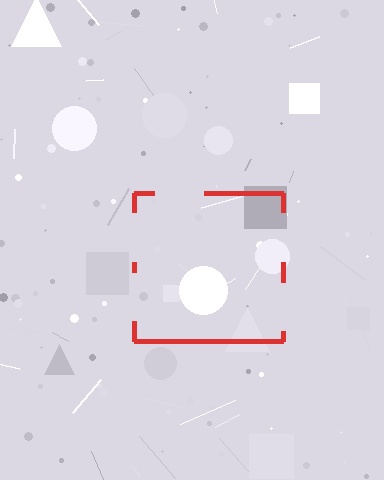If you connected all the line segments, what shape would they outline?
They would outline a square.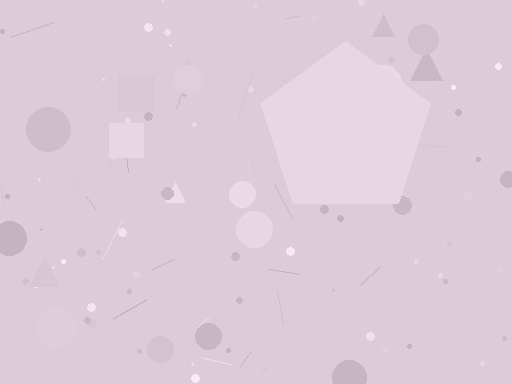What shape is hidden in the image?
A pentagon is hidden in the image.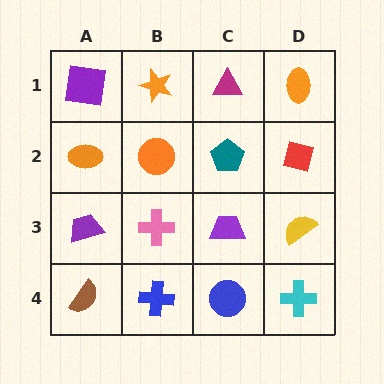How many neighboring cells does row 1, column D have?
2.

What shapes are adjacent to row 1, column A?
An orange ellipse (row 2, column A), an orange star (row 1, column B).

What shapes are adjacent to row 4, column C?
A purple trapezoid (row 3, column C), a blue cross (row 4, column B), a cyan cross (row 4, column D).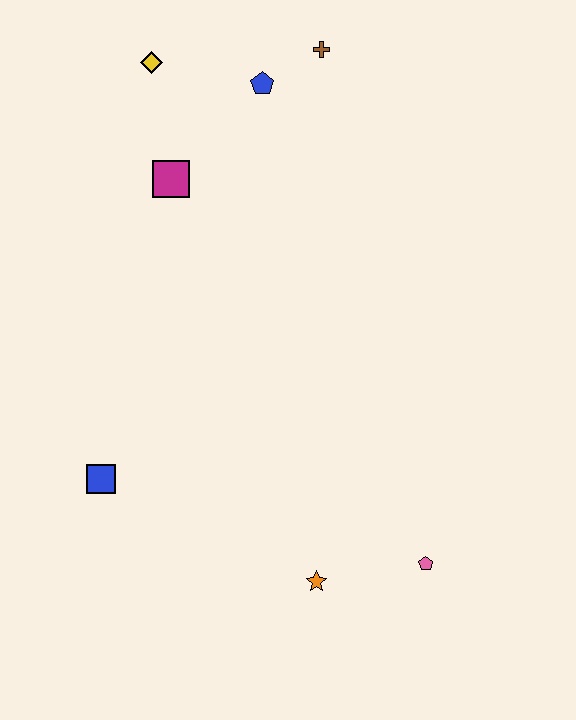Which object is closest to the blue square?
The orange star is closest to the blue square.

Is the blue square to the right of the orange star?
No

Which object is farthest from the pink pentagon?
The yellow diamond is farthest from the pink pentagon.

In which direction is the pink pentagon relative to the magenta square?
The pink pentagon is below the magenta square.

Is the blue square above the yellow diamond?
No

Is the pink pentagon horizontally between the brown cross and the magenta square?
No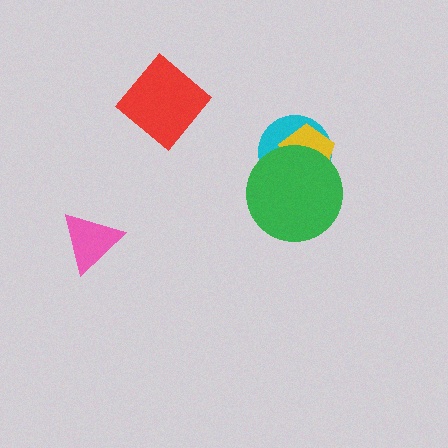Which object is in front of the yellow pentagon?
The green circle is in front of the yellow pentagon.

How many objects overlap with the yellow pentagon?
2 objects overlap with the yellow pentagon.